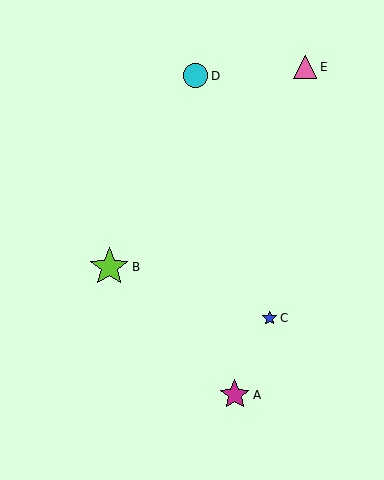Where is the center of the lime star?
The center of the lime star is at (109, 267).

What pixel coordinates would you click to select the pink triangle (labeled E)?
Click at (305, 67) to select the pink triangle E.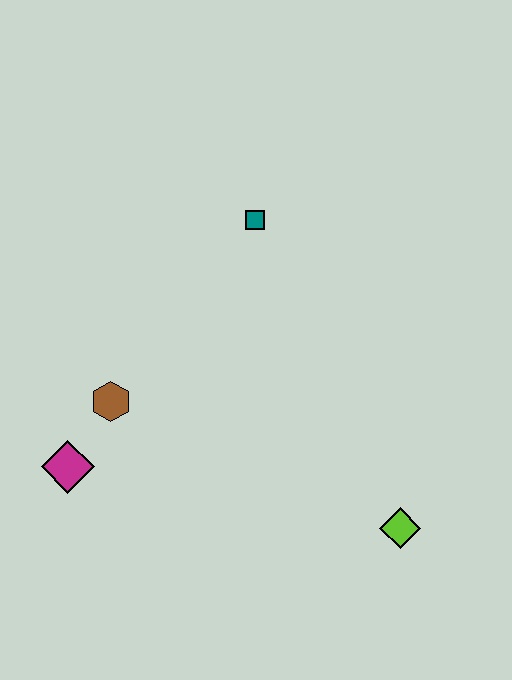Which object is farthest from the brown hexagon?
The lime diamond is farthest from the brown hexagon.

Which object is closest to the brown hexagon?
The magenta diamond is closest to the brown hexagon.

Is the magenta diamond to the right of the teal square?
No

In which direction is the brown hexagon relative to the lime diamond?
The brown hexagon is to the left of the lime diamond.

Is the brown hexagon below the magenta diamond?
No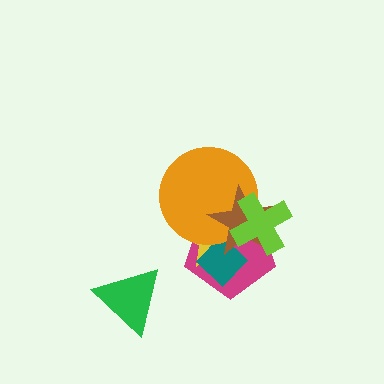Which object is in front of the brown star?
The lime cross is in front of the brown star.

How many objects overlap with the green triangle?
0 objects overlap with the green triangle.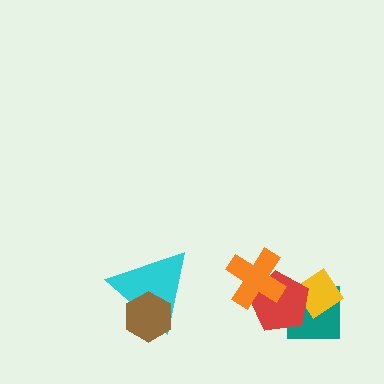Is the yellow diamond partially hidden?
Yes, it is partially covered by another shape.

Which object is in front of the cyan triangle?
The brown hexagon is in front of the cyan triangle.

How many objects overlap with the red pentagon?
3 objects overlap with the red pentagon.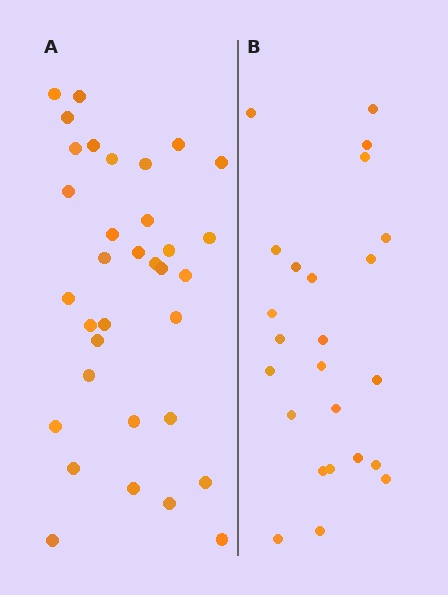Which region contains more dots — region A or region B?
Region A (the left region) has more dots.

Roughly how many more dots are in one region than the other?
Region A has roughly 10 or so more dots than region B.